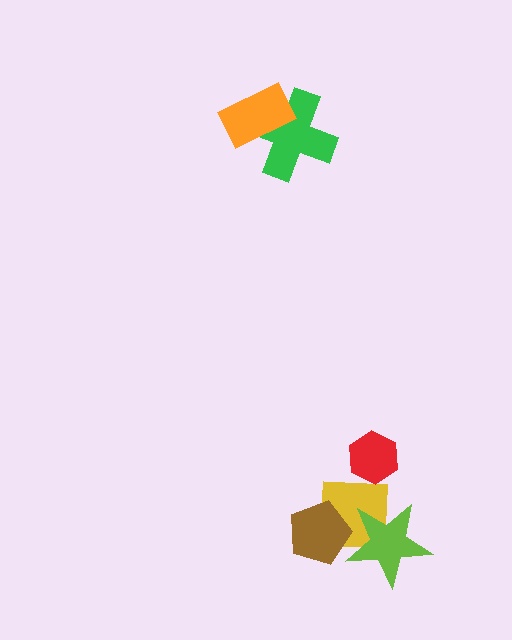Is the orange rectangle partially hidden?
No, no other shape covers it.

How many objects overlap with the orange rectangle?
1 object overlaps with the orange rectangle.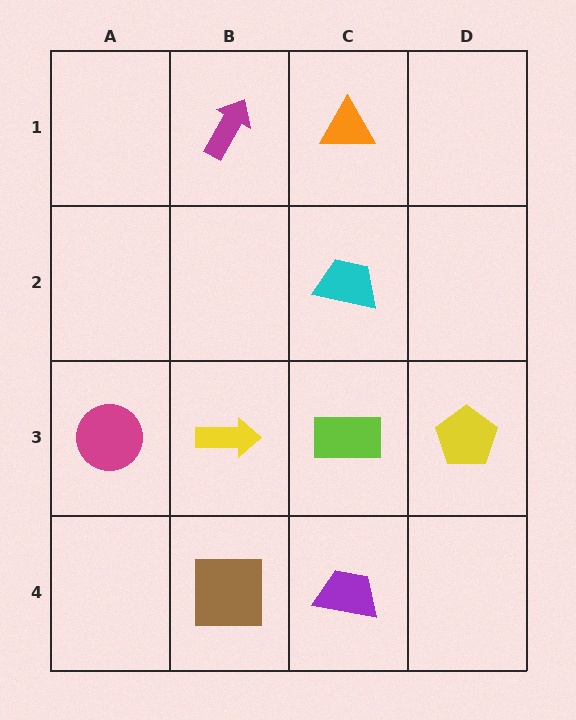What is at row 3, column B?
A yellow arrow.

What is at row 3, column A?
A magenta circle.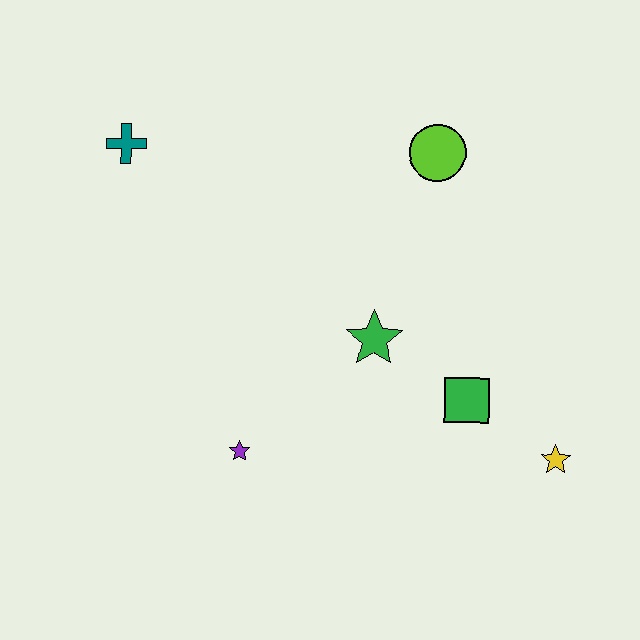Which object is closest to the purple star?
The green star is closest to the purple star.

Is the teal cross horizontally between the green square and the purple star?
No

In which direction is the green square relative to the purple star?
The green square is to the right of the purple star.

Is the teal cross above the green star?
Yes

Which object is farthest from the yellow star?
The teal cross is farthest from the yellow star.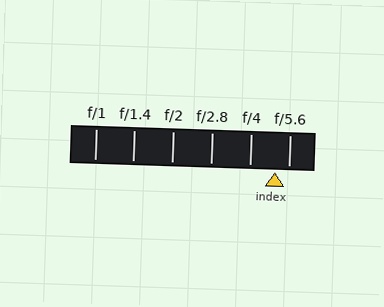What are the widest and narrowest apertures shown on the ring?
The widest aperture shown is f/1 and the narrowest is f/5.6.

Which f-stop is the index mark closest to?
The index mark is closest to f/5.6.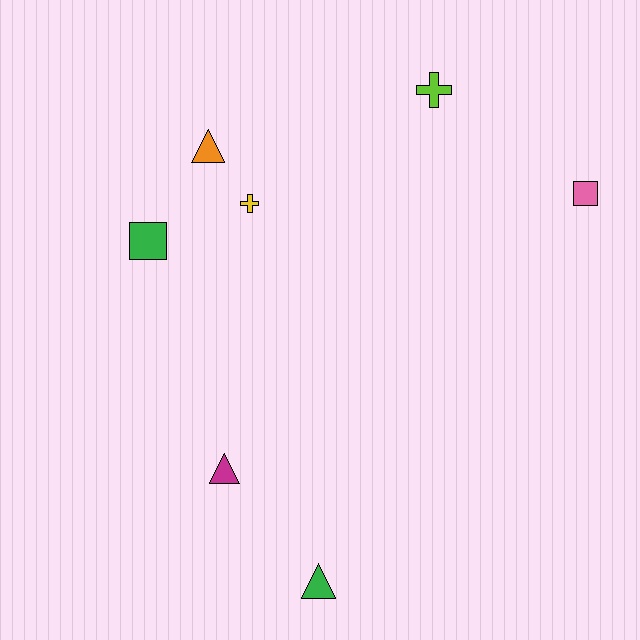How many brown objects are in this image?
There are no brown objects.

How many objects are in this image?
There are 7 objects.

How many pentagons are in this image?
There are no pentagons.